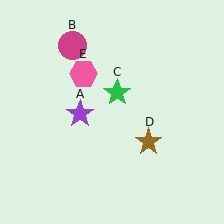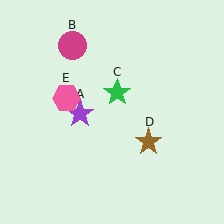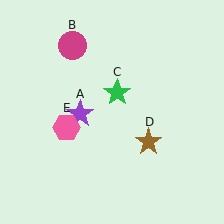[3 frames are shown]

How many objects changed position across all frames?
1 object changed position: pink hexagon (object E).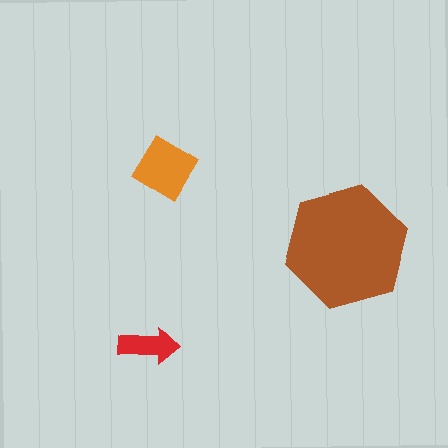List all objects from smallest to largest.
The red arrow, the orange diamond, the brown hexagon.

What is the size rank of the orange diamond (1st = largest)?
2nd.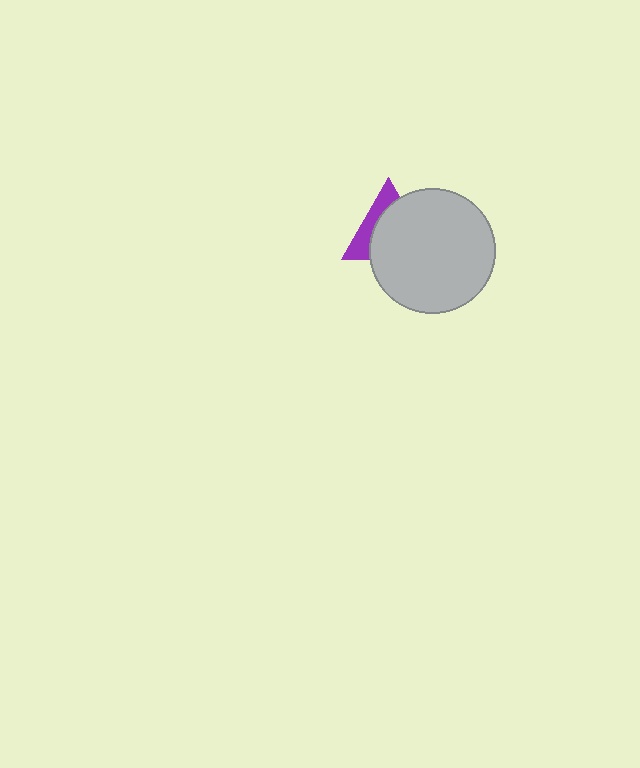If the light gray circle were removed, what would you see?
You would see the complete purple triangle.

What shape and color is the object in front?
The object in front is a light gray circle.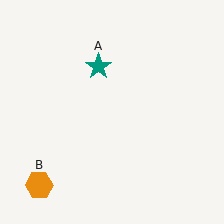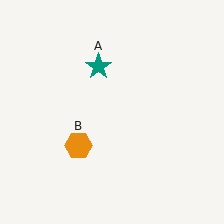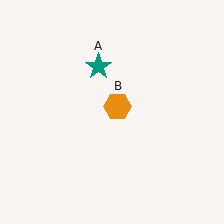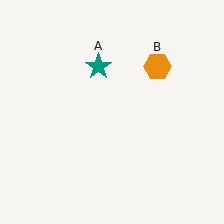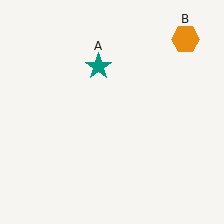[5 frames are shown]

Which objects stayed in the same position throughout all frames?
Teal star (object A) remained stationary.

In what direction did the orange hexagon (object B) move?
The orange hexagon (object B) moved up and to the right.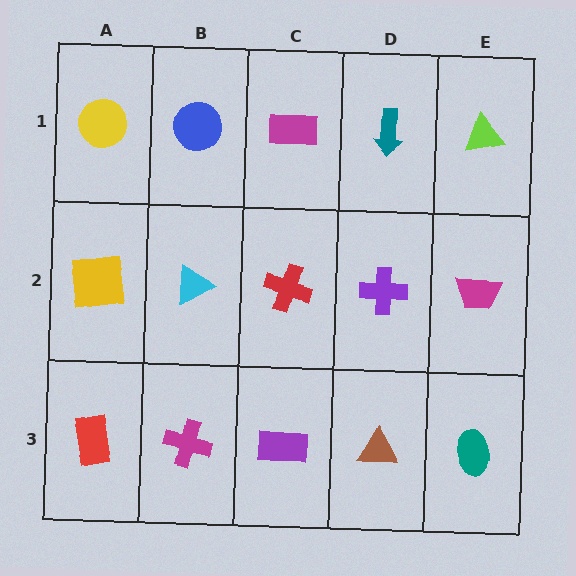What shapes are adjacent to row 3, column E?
A magenta trapezoid (row 2, column E), a brown triangle (row 3, column D).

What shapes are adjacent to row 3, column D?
A purple cross (row 2, column D), a purple rectangle (row 3, column C), a teal ellipse (row 3, column E).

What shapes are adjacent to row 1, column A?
A yellow square (row 2, column A), a blue circle (row 1, column B).